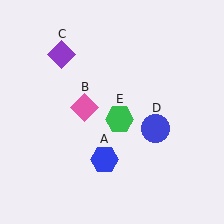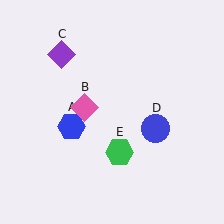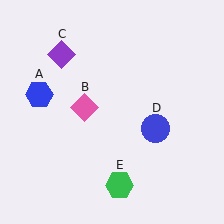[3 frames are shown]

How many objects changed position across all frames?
2 objects changed position: blue hexagon (object A), green hexagon (object E).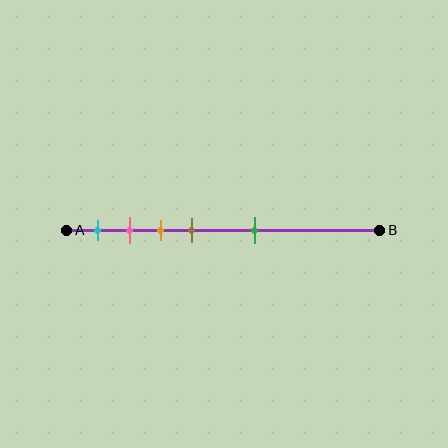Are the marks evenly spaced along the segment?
No, the marks are not evenly spaced.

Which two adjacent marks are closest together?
The pink and orange marks are the closest adjacent pair.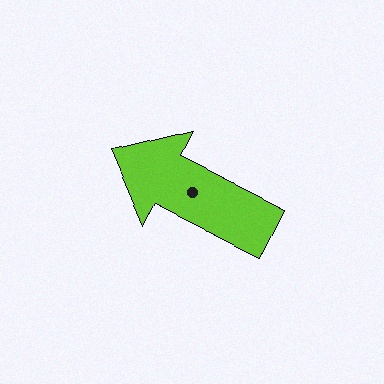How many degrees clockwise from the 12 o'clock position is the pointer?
Approximately 296 degrees.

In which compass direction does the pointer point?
Northwest.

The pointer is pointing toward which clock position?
Roughly 10 o'clock.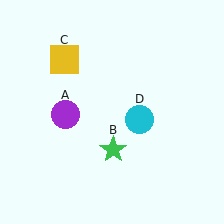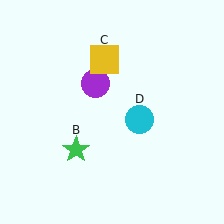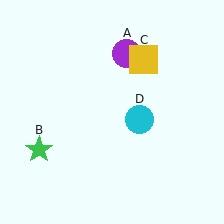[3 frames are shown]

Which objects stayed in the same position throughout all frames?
Cyan circle (object D) remained stationary.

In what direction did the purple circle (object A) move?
The purple circle (object A) moved up and to the right.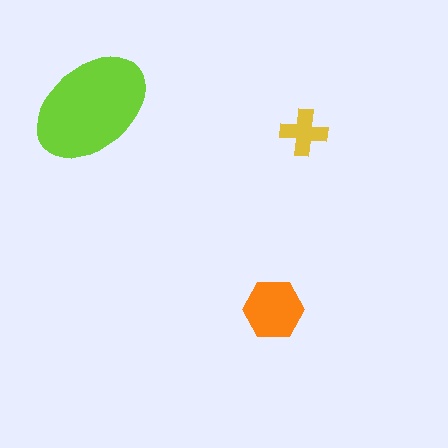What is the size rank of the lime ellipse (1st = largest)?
1st.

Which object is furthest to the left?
The lime ellipse is leftmost.